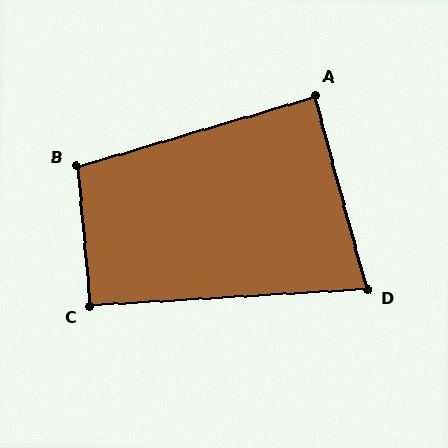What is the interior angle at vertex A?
Approximately 88 degrees (approximately right).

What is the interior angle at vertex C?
Approximately 92 degrees (approximately right).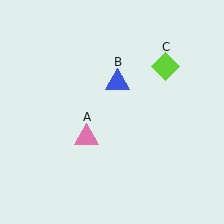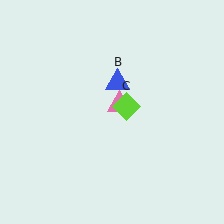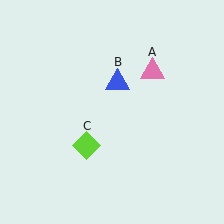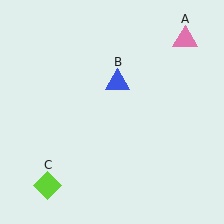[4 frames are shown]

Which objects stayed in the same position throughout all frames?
Blue triangle (object B) remained stationary.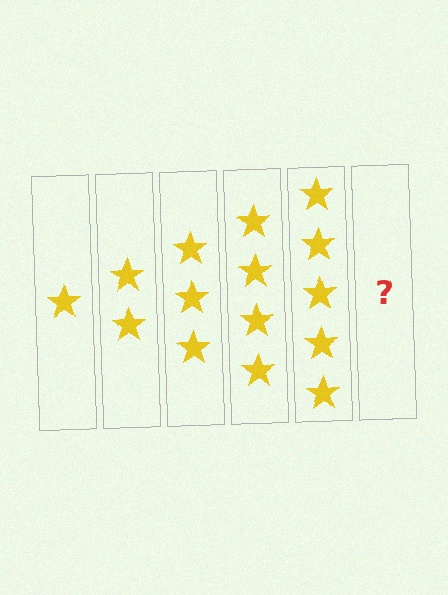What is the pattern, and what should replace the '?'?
The pattern is that each step adds one more star. The '?' should be 6 stars.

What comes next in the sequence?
The next element should be 6 stars.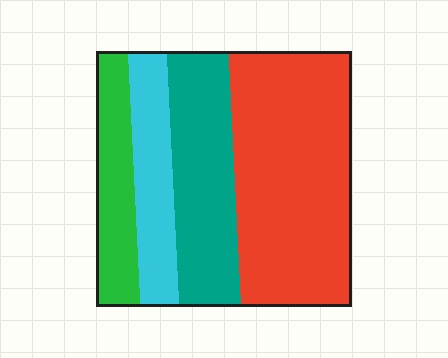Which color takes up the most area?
Red, at roughly 45%.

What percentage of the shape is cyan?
Cyan takes up about one sixth (1/6) of the shape.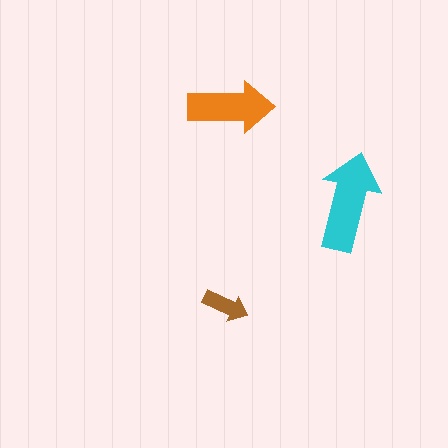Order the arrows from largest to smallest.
the cyan one, the orange one, the brown one.